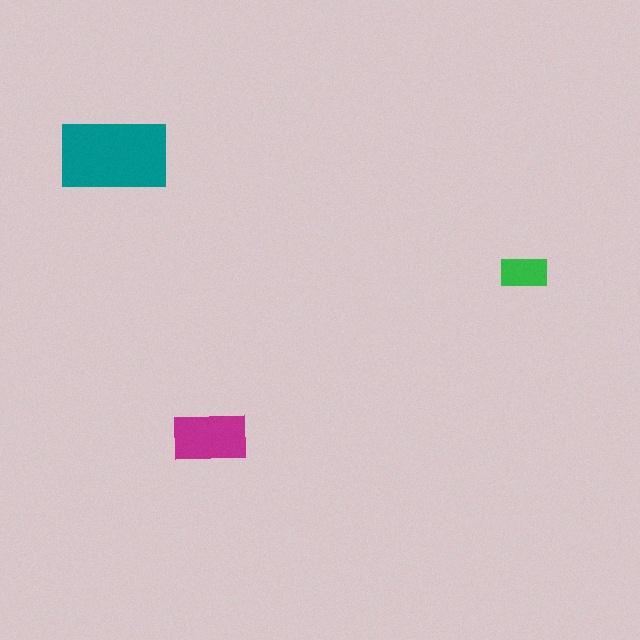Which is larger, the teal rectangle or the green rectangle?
The teal one.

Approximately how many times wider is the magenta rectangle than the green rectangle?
About 1.5 times wider.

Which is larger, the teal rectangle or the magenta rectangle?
The teal one.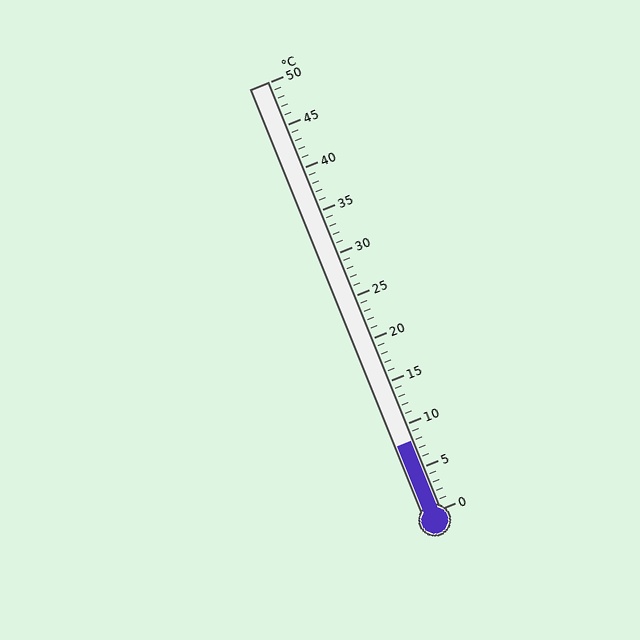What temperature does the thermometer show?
The thermometer shows approximately 8°C.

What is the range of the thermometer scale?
The thermometer scale ranges from 0°C to 50°C.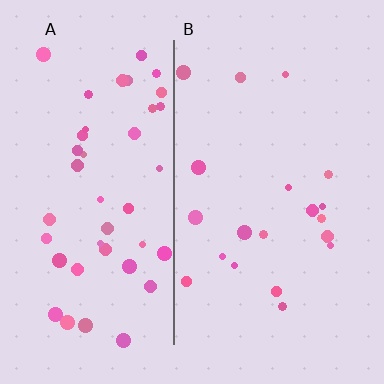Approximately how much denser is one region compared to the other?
Approximately 2.2× — region A over region B.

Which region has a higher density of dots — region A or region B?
A (the left).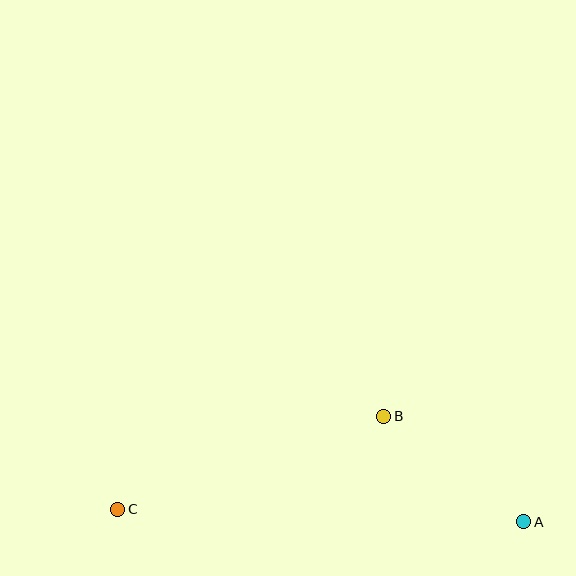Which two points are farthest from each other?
Points A and C are farthest from each other.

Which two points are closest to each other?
Points A and B are closest to each other.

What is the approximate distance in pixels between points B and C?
The distance between B and C is approximately 282 pixels.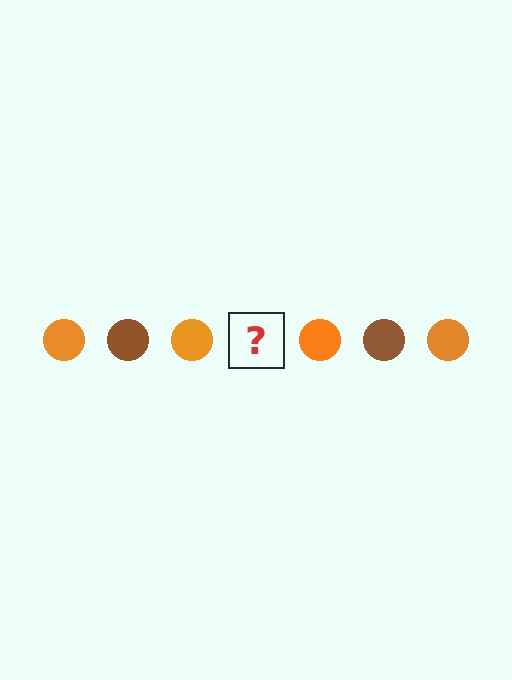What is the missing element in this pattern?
The missing element is a brown circle.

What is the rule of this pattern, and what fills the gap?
The rule is that the pattern cycles through orange, brown circles. The gap should be filled with a brown circle.